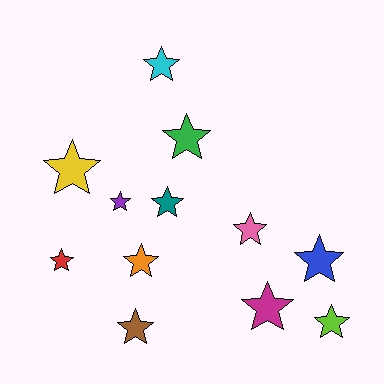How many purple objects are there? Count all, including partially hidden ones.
There is 1 purple object.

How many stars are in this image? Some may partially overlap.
There are 12 stars.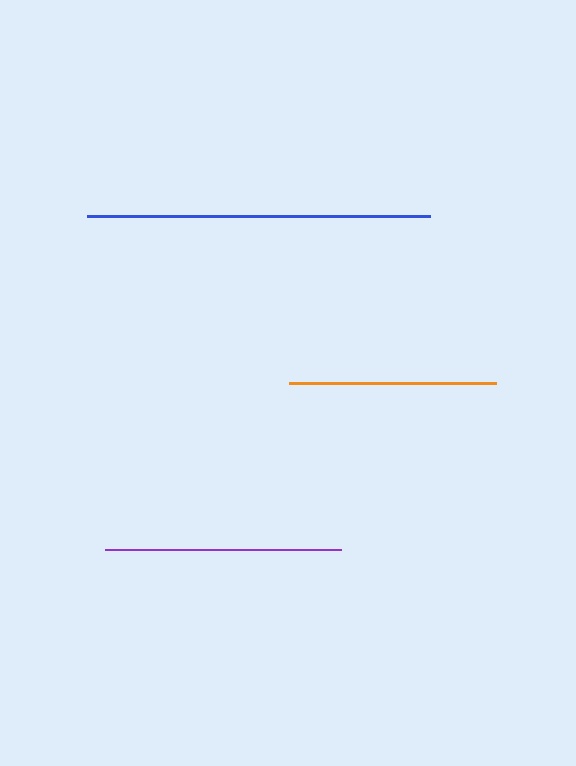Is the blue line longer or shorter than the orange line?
The blue line is longer than the orange line.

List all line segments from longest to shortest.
From longest to shortest: blue, purple, orange.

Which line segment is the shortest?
The orange line is the shortest at approximately 207 pixels.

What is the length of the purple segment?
The purple segment is approximately 236 pixels long.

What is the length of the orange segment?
The orange segment is approximately 207 pixels long.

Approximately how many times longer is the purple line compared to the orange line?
The purple line is approximately 1.1 times the length of the orange line.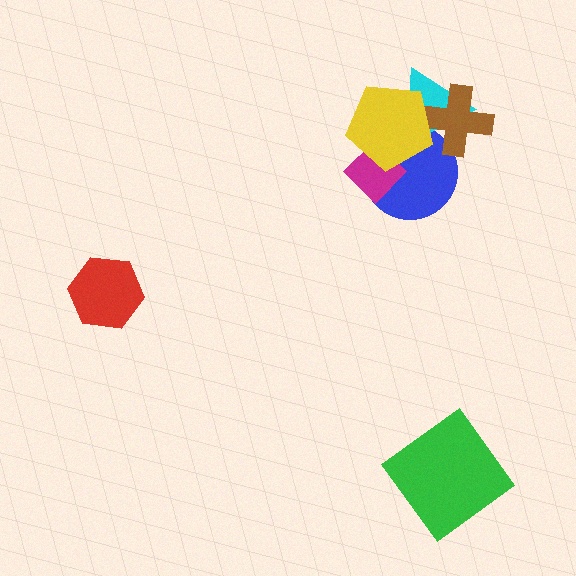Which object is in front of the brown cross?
The yellow pentagon is in front of the brown cross.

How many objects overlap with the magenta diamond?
2 objects overlap with the magenta diamond.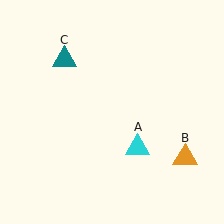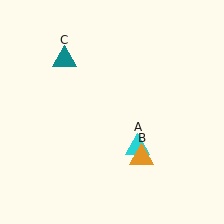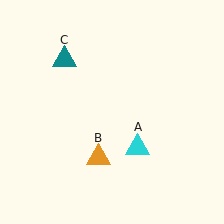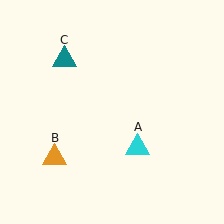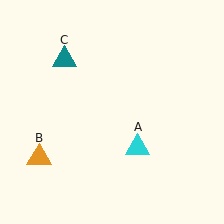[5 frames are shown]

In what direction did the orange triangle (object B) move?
The orange triangle (object B) moved left.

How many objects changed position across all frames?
1 object changed position: orange triangle (object B).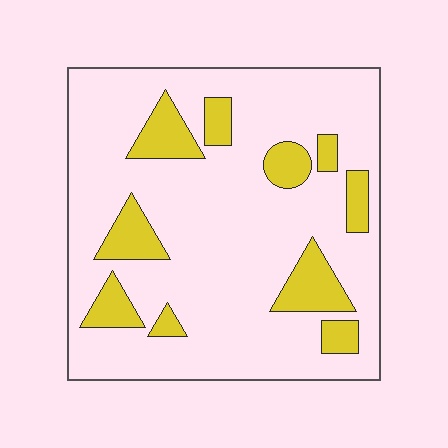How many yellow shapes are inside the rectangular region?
10.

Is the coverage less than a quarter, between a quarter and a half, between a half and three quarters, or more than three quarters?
Less than a quarter.